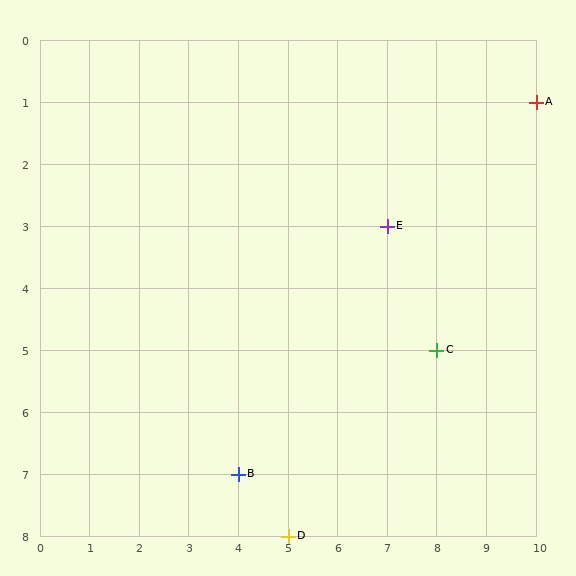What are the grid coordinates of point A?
Point A is at grid coordinates (10, 1).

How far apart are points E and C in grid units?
Points E and C are 1 column and 2 rows apart (about 2.2 grid units diagonally).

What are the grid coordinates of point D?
Point D is at grid coordinates (5, 8).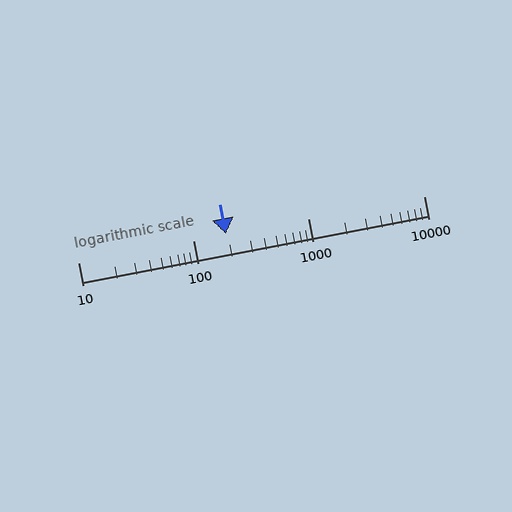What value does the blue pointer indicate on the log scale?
The pointer indicates approximately 190.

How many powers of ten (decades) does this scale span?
The scale spans 3 decades, from 10 to 10000.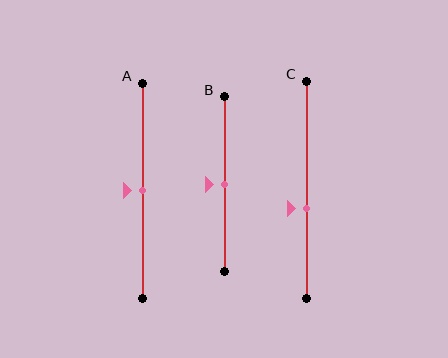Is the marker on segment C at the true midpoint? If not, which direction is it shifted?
No, the marker on segment C is shifted downward by about 9% of the segment length.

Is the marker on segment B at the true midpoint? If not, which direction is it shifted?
Yes, the marker on segment B is at the true midpoint.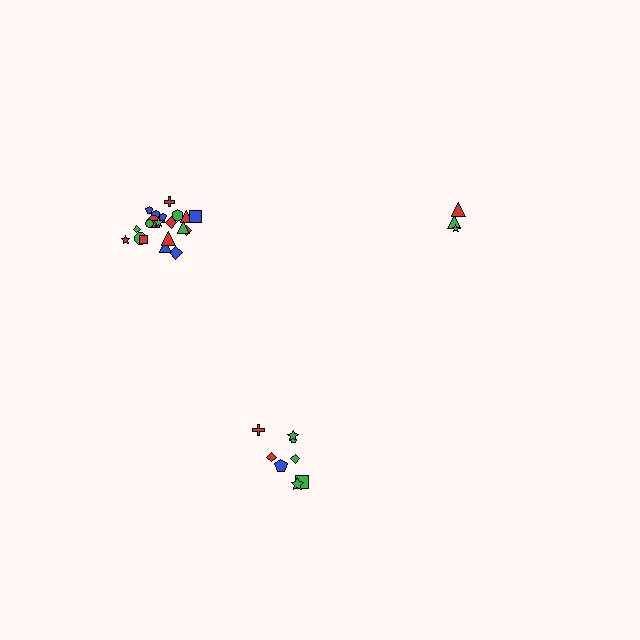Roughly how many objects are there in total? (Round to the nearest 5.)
Roughly 35 objects in total.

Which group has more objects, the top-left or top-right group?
The top-left group.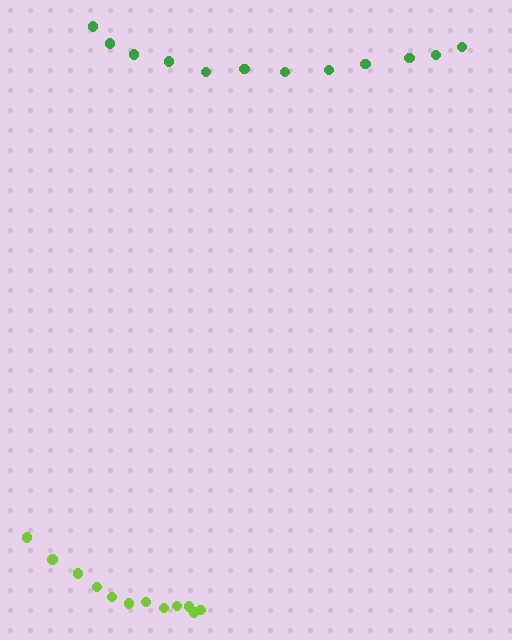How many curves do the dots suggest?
There are 2 distinct paths.